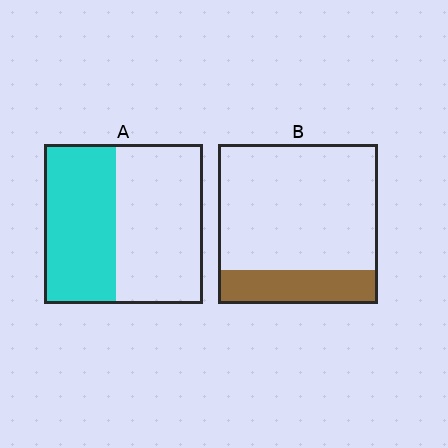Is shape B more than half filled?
No.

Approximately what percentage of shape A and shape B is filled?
A is approximately 45% and B is approximately 20%.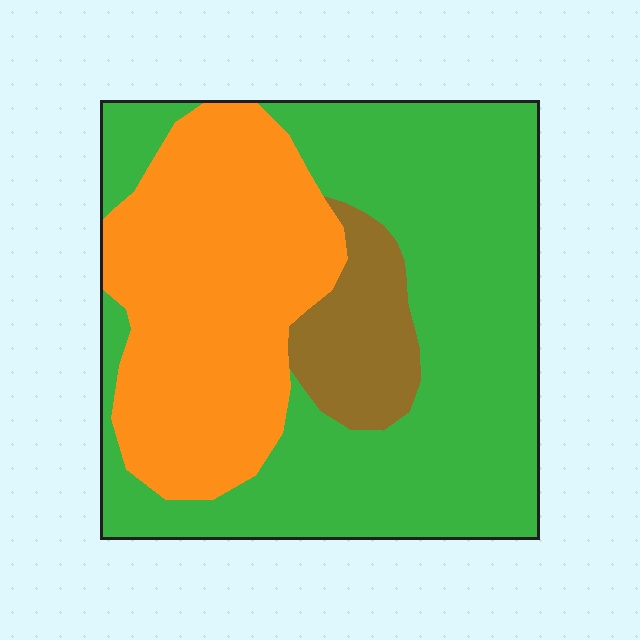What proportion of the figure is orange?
Orange takes up between a third and a half of the figure.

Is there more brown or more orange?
Orange.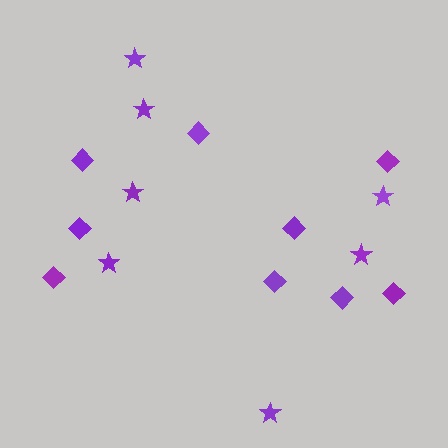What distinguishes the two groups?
There are 2 groups: one group of stars (7) and one group of diamonds (9).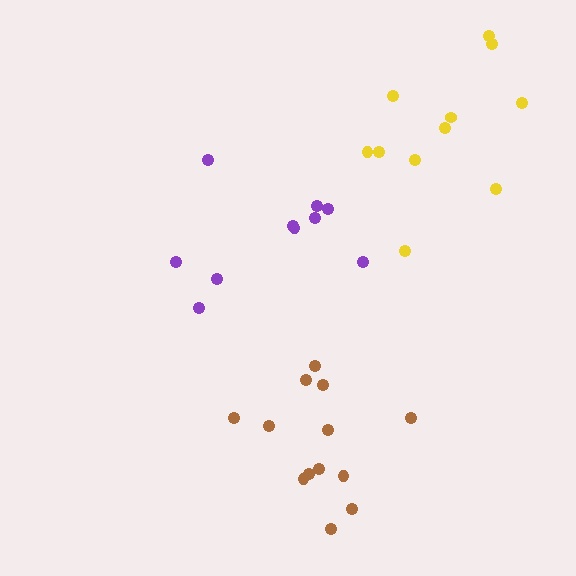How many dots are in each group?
Group 1: 10 dots, Group 2: 11 dots, Group 3: 13 dots (34 total).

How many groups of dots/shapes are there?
There are 3 groups.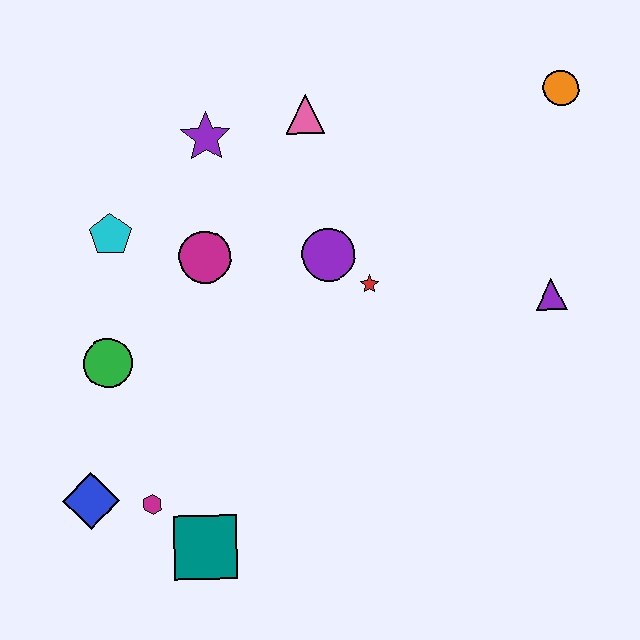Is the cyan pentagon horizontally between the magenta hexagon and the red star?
No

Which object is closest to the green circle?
The cyan pentagon is closest to the green circle.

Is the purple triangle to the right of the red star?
Yes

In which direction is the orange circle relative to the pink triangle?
The orange circle is to the right of the pink triangle.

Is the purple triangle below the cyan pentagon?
Yes